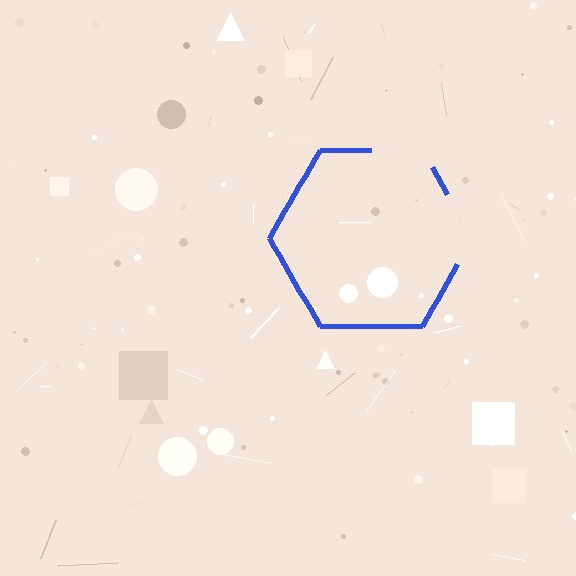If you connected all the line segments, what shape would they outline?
They would outline a hexagon.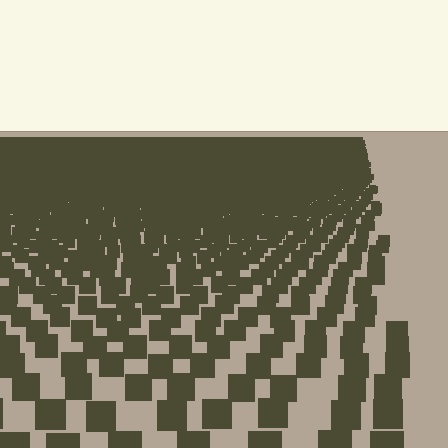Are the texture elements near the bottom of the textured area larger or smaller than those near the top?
Larger. Near the bottom, elements are closer to the viewer and appear at a bigger on-screen size.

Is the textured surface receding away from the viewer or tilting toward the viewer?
The surface is receding away from the viewer. Texture elements get smaller and denser toward the top.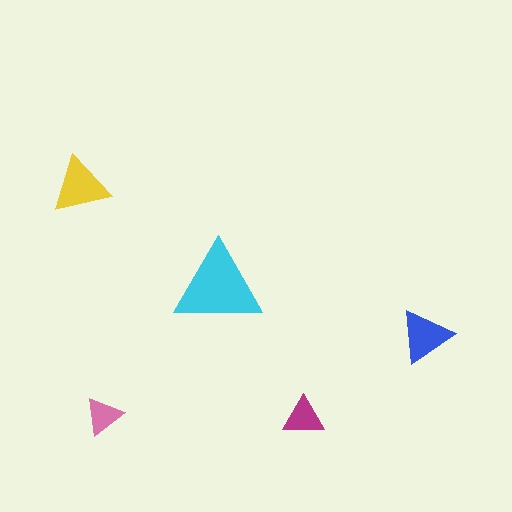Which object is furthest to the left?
The yellow triangle is leftmost.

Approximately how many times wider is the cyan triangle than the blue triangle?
About 1.5 times wider.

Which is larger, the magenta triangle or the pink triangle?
The magenta one.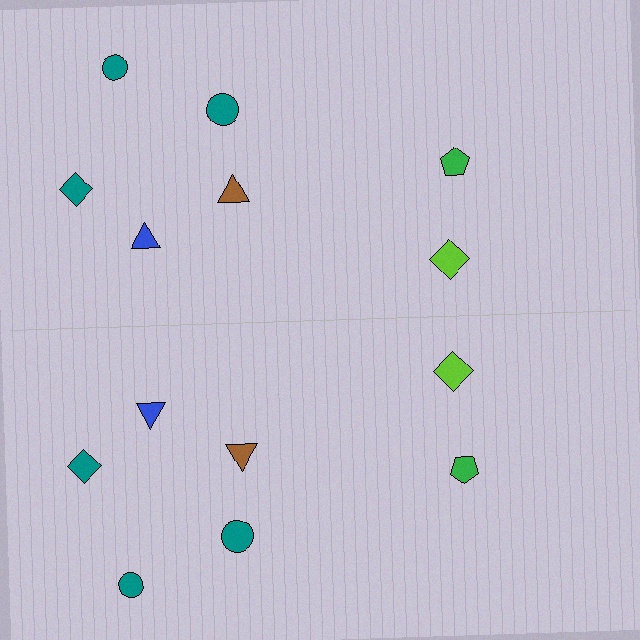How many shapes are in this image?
There are 14 shapes in this image.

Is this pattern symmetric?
Yes, this pattern has bilateral (reflection) symmetry.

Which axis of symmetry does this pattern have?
The pattern has a horizontal axis of symmetry running through the center of the image.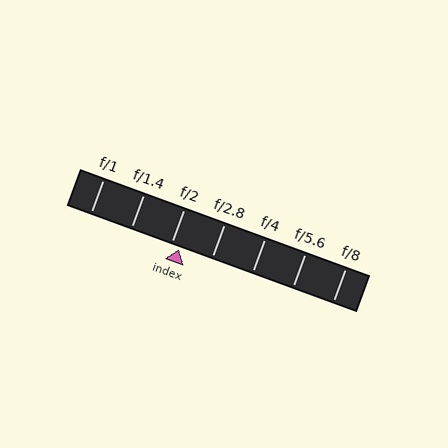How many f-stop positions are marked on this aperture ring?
There are 7 f-stop positions marked.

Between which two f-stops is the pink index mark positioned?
The index mark is between f/2 and f/2.8.